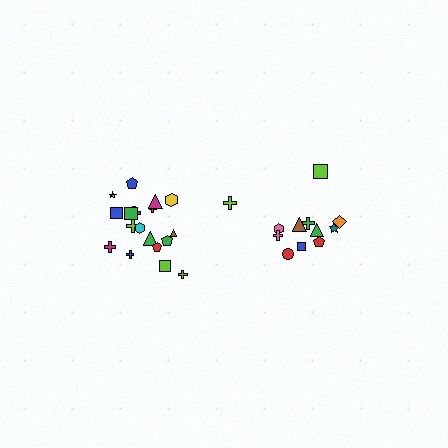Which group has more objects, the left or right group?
The left group.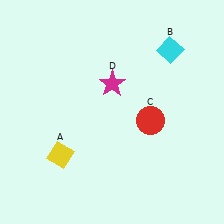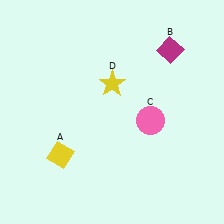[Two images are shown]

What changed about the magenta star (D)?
In Image 1, D is magenta. In Image 2, it changed to yellow.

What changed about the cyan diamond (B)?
In Image 1, B is cyan. In Image 2, it changed to magenta.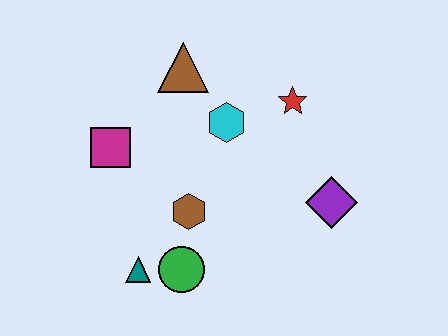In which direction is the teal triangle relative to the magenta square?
The teal triangle is below the magenta square.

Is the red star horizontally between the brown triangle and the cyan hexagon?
No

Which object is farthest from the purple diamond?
The magenta square is farthest from the purple diamond.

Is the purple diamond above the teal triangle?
Yes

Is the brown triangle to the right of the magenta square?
Yes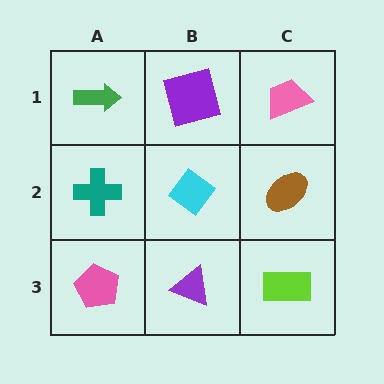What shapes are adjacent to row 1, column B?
A cyan diamond (row 2, column B), a green arrow (row 1, column A), a pink trapezoid (row 1, column C).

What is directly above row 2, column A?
A green arrow.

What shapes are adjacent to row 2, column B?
A purple square (row 1, column B), a purple triangle (row 3, column B), a teal cross (row 2, column A), a brown ellipse (row 2, column C).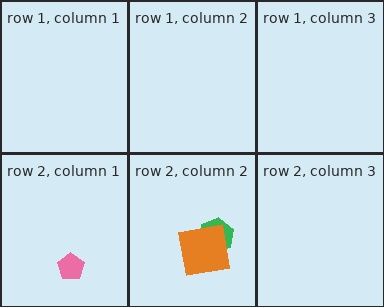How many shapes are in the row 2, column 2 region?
2.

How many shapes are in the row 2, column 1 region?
1.